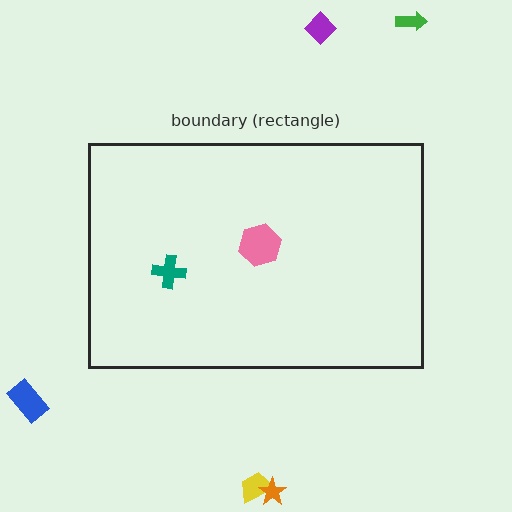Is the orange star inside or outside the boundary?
Outside.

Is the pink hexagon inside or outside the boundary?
Inside.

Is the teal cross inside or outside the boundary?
Inside.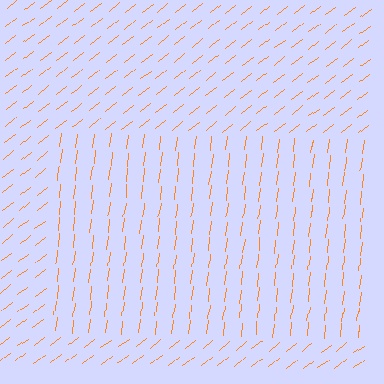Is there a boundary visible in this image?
Yes, there is a texture boundary formed by a change in line orientation.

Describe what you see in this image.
The image is filled with small orange line segments. A rectangle region in the image has lines oriented differently from the surrounding lines, creating a visible texture boundary.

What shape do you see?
I see a rectangle.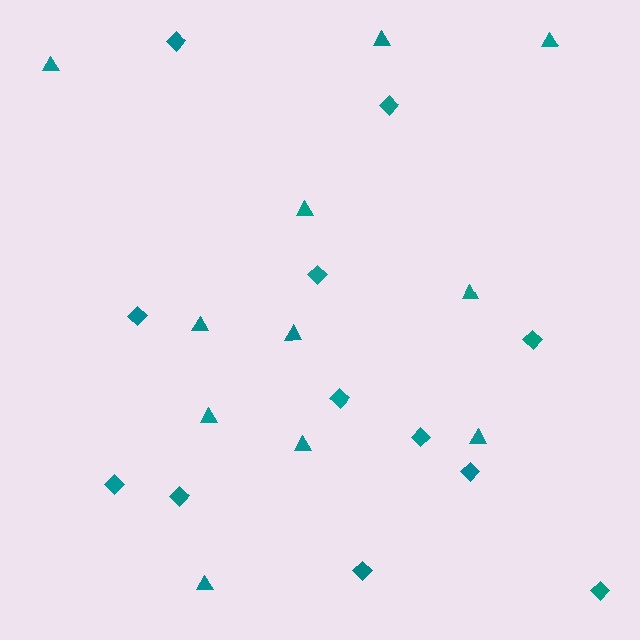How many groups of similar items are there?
There are 2 groups: one group of diamonds (12) and one group of triangles (11).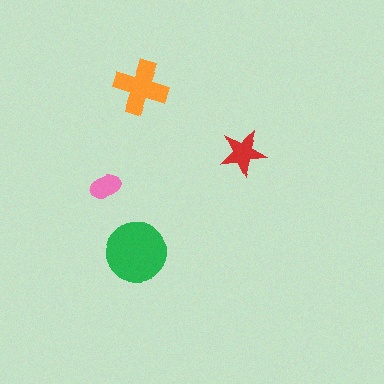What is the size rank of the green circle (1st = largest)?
1st.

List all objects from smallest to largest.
The pink ellipse, the red star, the orange cross, the green circle.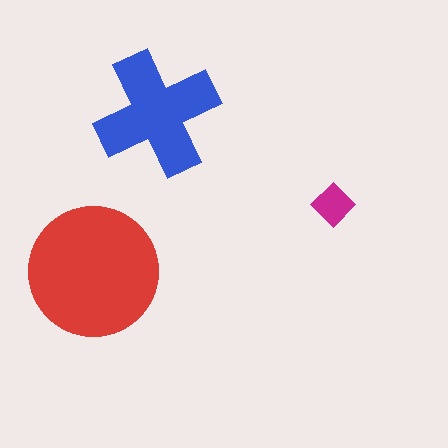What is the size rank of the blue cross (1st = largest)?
2nd.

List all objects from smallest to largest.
The magenta diamond, the blue cross, the red circle.